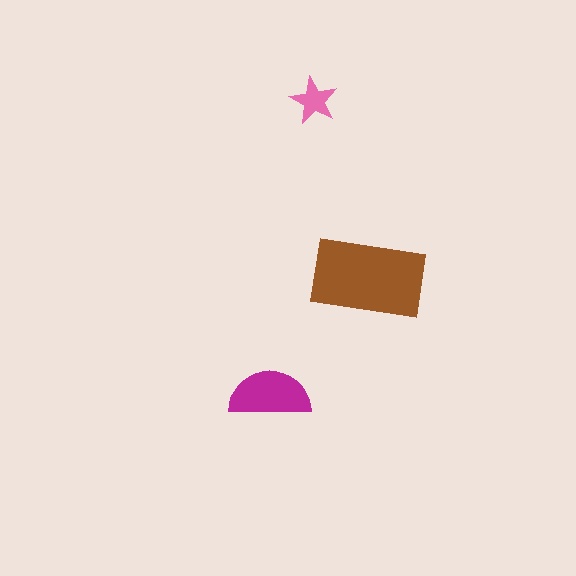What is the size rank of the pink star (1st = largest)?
3rd.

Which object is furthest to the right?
The brown rectangle is rightmost.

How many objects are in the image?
There are 3 objects in the image.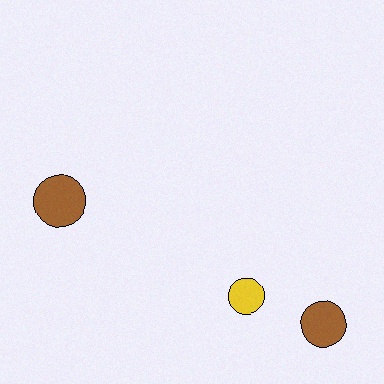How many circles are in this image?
There are 3 circles.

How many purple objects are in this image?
There are no purple objects.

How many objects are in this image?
There are 3 objects.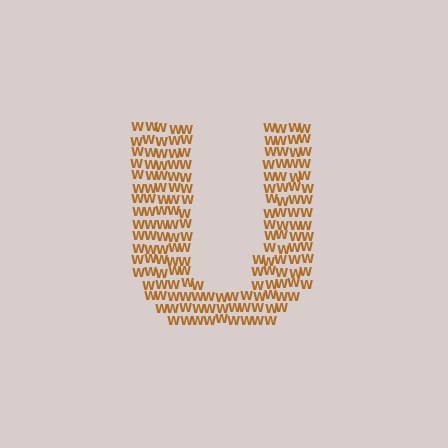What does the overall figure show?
The overall figure shows the letter U.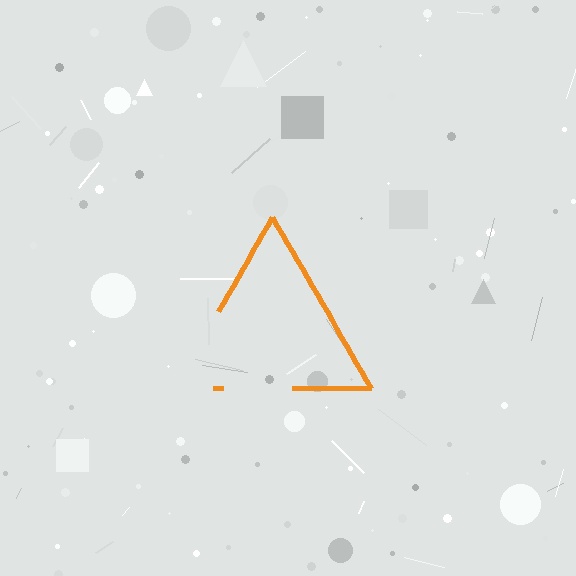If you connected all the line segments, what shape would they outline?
They would outline a triangle.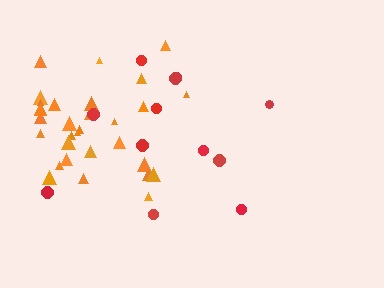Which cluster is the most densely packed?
Orange.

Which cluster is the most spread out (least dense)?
Red.